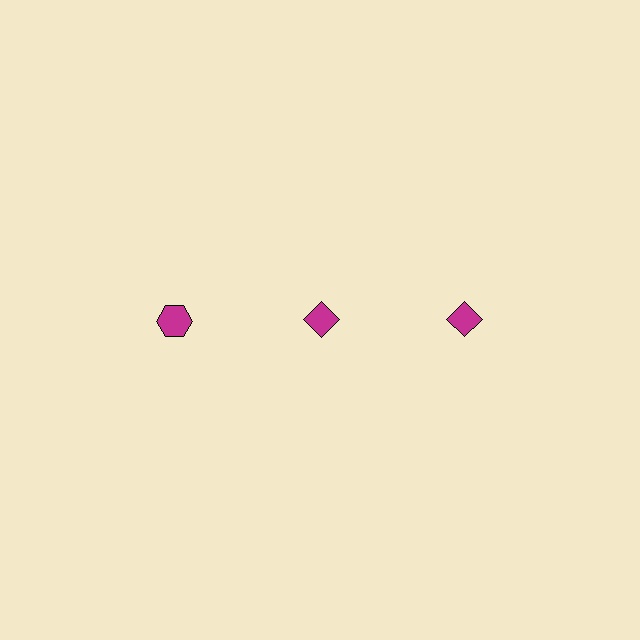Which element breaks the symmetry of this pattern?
The magenta hexagon in the top row, leftmost column breaks the symmetry. All other shapes are magenta diamonds.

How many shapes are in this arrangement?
There are 3 shapes arranged in a grid pattern.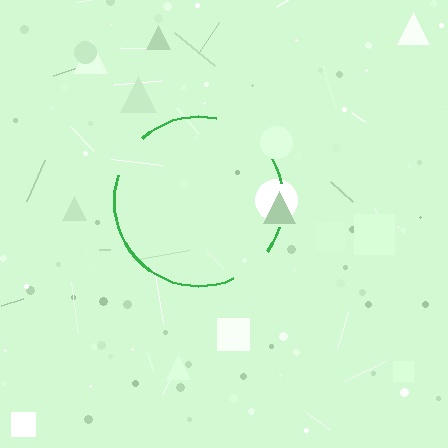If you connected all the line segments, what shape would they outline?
They would outline a circle.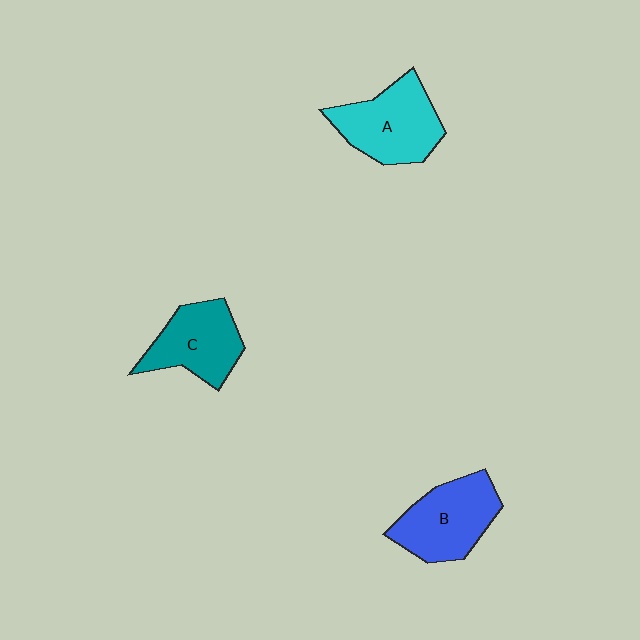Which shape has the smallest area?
Shape C (teal).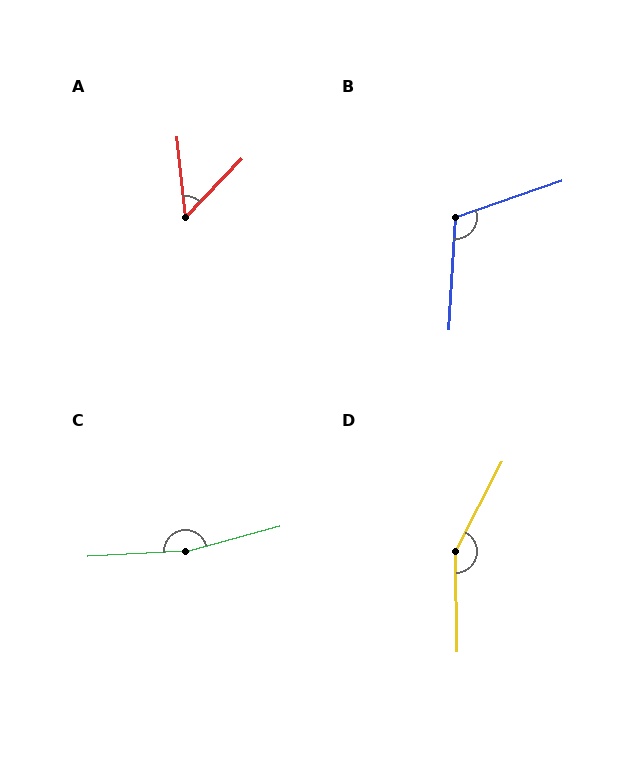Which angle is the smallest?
A, at approximately 50 degrees.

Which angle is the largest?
C, at approximately 168 degrees.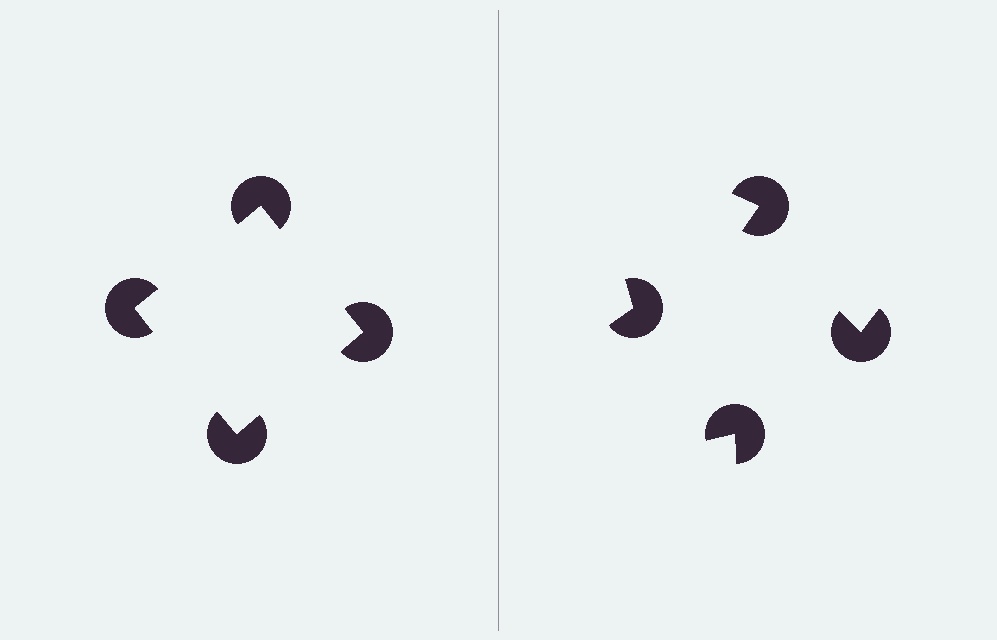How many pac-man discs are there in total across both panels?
8 — 4 on each side.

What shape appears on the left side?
An illusory square.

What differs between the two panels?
The pac-man discs are positioned identically on both sides; only the wedge orientations differ. On the left they align to a square; on the right they are misaligned.